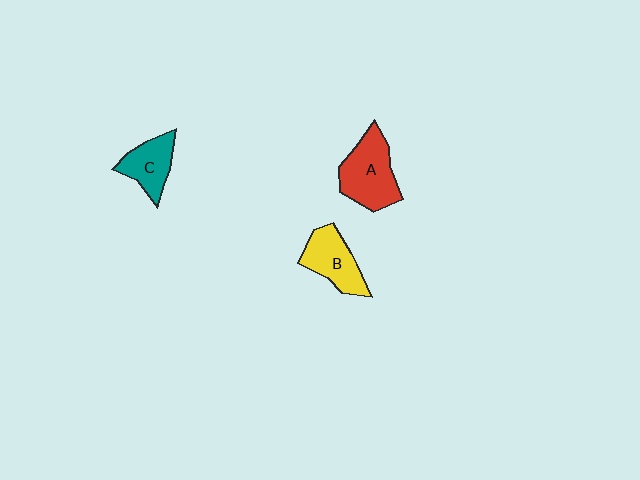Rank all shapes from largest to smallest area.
From largest to smallest: A (red), B (yellow), C (teal).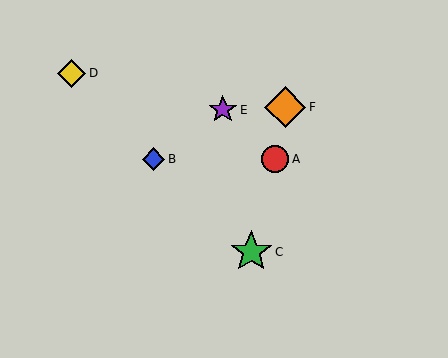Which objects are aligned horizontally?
Objects A, B are aligned horizontally.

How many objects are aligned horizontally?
2 objects (A, B) are aligned horizontally.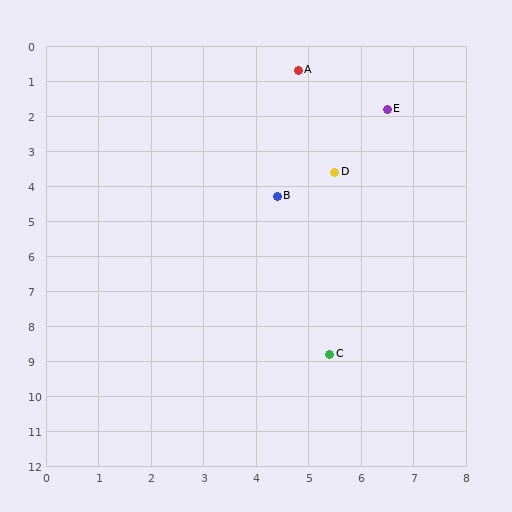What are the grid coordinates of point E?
Point E is at approximately (6.5, 1.8).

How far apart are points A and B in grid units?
Points A and B are about 3.6 grid units apart.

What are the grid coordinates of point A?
Point A is at approximately (4.8, 0.7).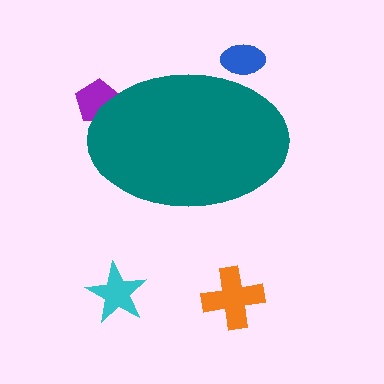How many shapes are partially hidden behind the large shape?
2 shapes are partially hidden.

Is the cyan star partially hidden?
No, the cyan star is fully visible.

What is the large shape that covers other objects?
A teal ellipse.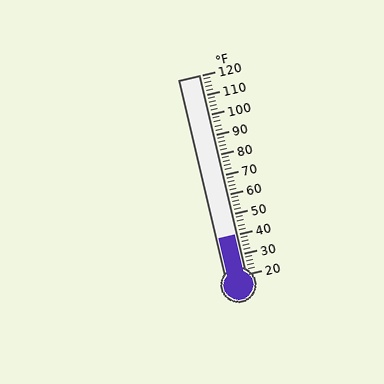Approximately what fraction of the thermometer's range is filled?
The thermometer is filled to approximately 20% of its range.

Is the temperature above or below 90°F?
The temperature is below 90°F.